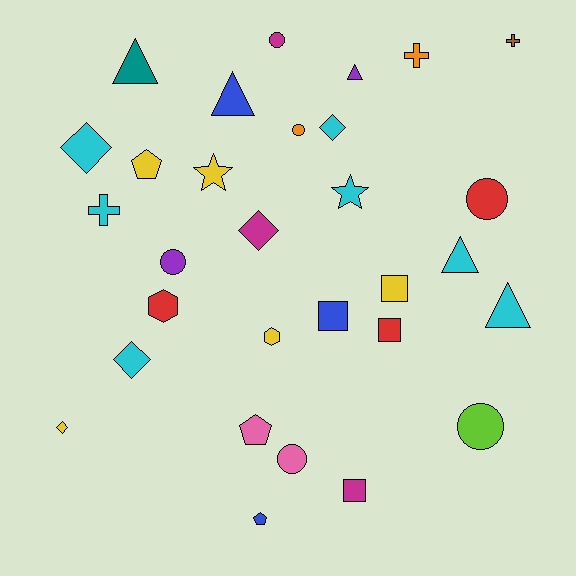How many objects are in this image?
There are 30 objects.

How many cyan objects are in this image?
There are 7 cyan objects.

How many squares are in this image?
There are 4 squares.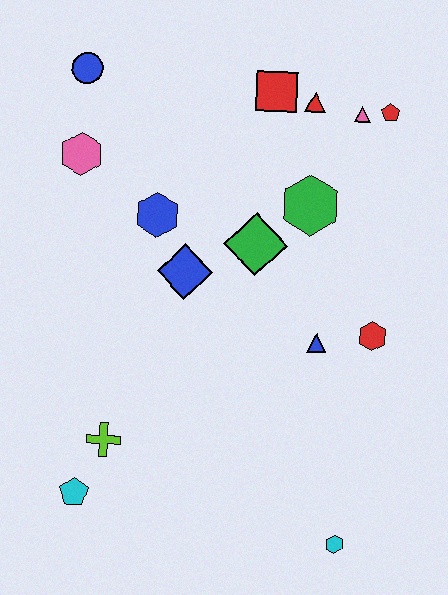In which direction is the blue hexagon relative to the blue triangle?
The blue hexagon is to the left of the blue triangle.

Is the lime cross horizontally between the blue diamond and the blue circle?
Yes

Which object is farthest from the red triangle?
The cyan pentagon is farthest from the red triangle.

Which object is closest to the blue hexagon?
The blue diamond is closest to the blue hexagon.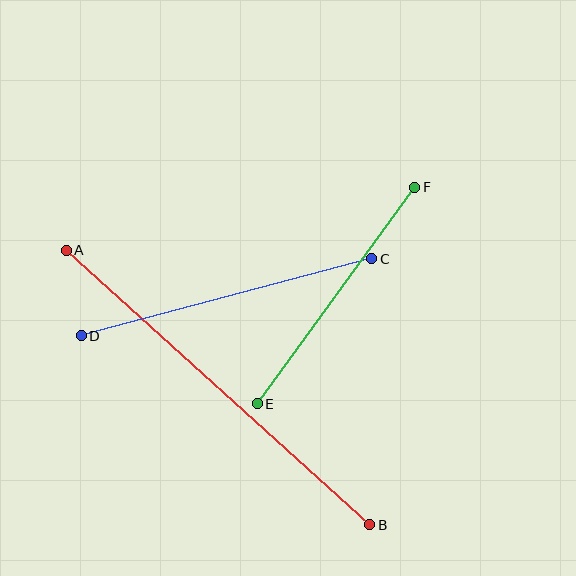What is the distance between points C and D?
The distance is approximately 301 pixels.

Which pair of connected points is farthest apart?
Points A and B are farthest apart.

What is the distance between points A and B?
The distance is approximately 409 pixels.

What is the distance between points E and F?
The distance is approximately 268 pixels.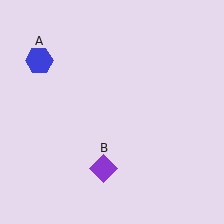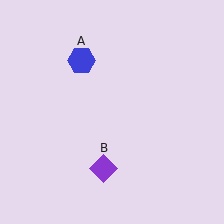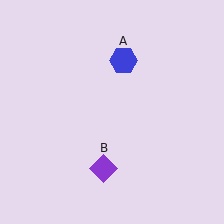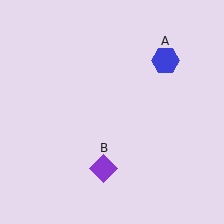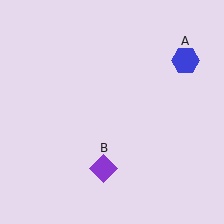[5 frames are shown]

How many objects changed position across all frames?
1 object changed position: blue hexagon (object A).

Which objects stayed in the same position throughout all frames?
Purple diamond (object B) remained stationary.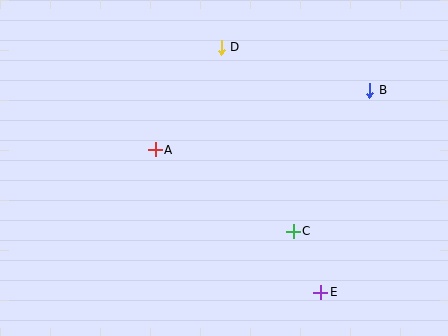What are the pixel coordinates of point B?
Point B is at (370, 90).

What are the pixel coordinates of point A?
Point A is at (155, 150).